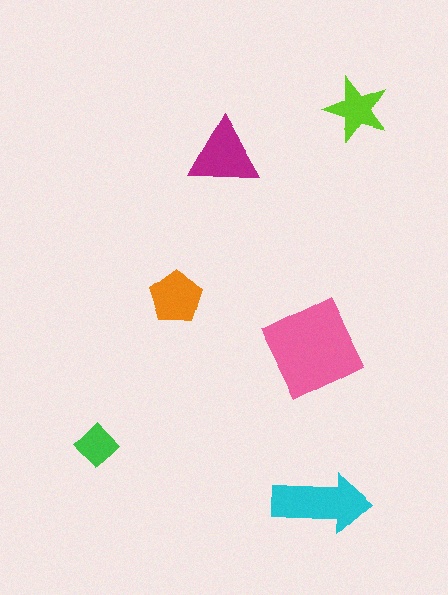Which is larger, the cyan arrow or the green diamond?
The cyan arrow.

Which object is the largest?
The pink square.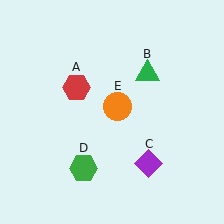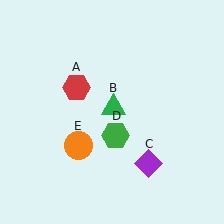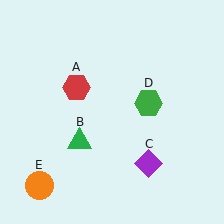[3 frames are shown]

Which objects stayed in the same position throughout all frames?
Red hexagon (object A) and purple diamond (object C) remained stationary.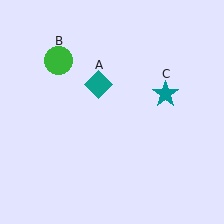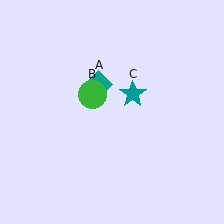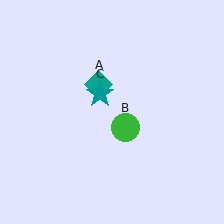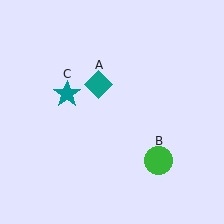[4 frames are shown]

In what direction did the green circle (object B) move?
The green circle (object B) moved down and to the right.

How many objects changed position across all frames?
2 objects changed position: green circle (object B), teal star (object C).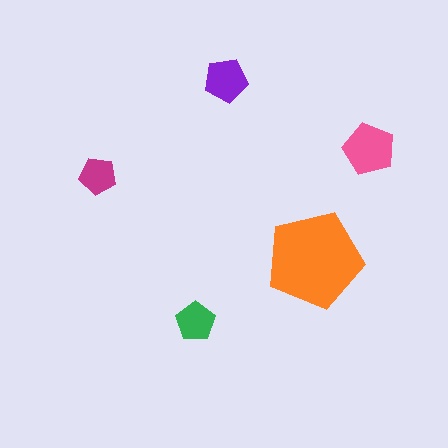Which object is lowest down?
The green pentagon is bottommost.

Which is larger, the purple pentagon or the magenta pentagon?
The purple one.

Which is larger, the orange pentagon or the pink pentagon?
The orange one.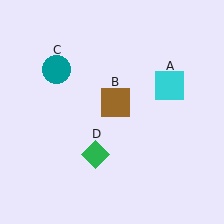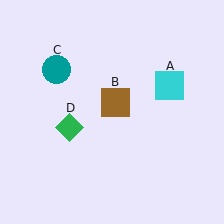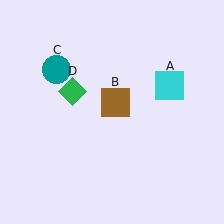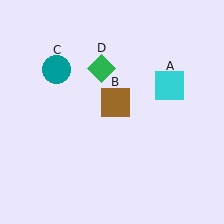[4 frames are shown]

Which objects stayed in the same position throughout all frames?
Cyan square (object A) and brown square (object B) and teal circle (object C) remained stationary.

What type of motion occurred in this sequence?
The green diamond (object D) rotated clockwise around the center of the scene.